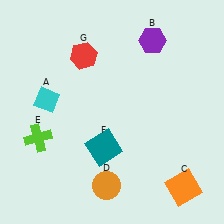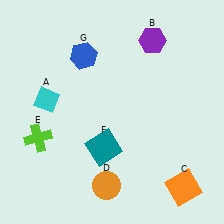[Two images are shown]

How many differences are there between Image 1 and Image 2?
There is 1 difference between the two images.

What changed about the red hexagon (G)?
In Image 1, G is red. In Image 2, it changed to blue.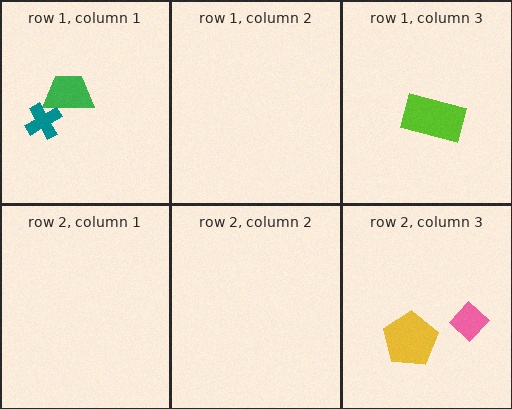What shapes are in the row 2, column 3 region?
The pink diamond, the yellow pentagon.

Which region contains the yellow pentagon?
The row 2, column 3 region.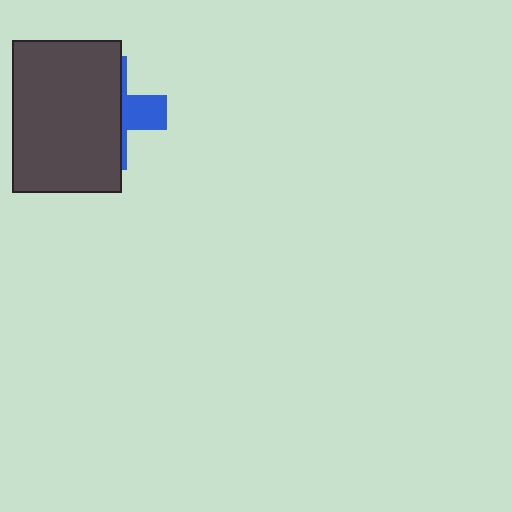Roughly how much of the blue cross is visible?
A small part of it is visible (roughly 31%).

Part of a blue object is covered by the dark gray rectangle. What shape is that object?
It is a cross.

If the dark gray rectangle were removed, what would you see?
You would see the complete blue cross.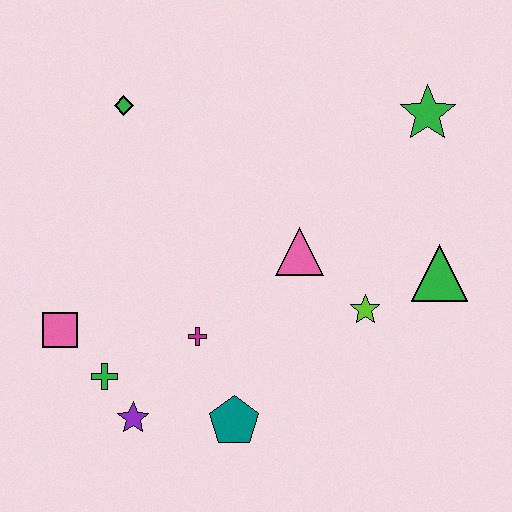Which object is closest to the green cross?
The purple star is closest to the green cross.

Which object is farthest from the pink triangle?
The pink square is farthest from the pink triangle.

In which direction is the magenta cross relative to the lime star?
The magenta cross is to the left of the lime star.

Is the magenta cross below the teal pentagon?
No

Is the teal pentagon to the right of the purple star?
Yes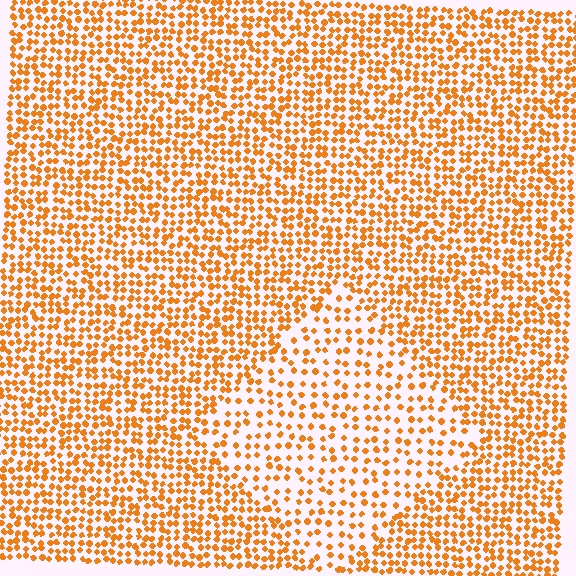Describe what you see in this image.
The image contains small orange elements arranged at two different densities. A diamond-shaped region is visible where the elements are less densely packed than the surrounding area.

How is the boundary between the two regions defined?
The boundary is defined by a change in element density (approximately 1.8x ratio). All elements are the same color, size, and shape.